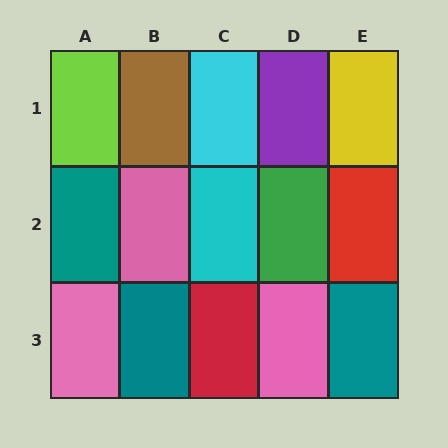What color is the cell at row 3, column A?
Pink.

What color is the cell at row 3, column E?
Teal.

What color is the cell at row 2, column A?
Teal.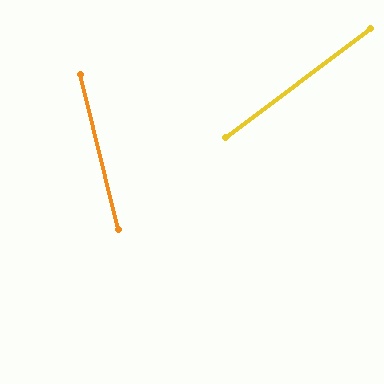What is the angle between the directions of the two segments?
Approximately 67 degrees.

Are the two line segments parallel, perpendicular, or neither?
Neither parallel nor perpendicular — they differ by about 67°.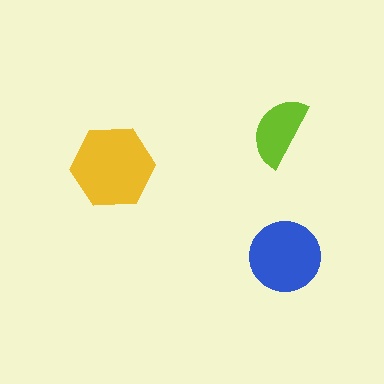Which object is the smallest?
The lime semicircle.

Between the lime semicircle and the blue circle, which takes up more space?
The blue circle.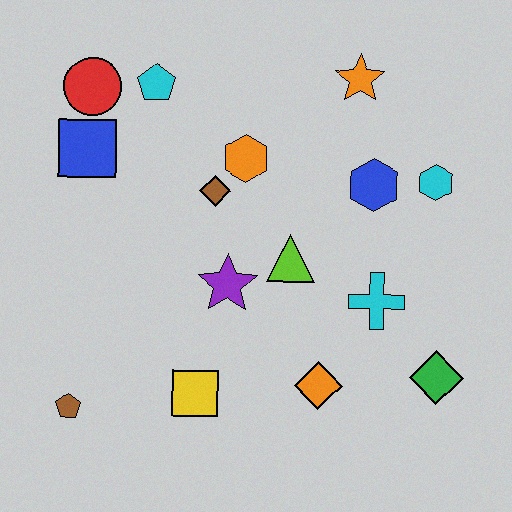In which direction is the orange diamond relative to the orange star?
The orange diamond is below the orange star.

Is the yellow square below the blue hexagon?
Yes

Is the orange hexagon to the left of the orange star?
Yes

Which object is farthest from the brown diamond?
The green diamond is farthest from the brown diamond.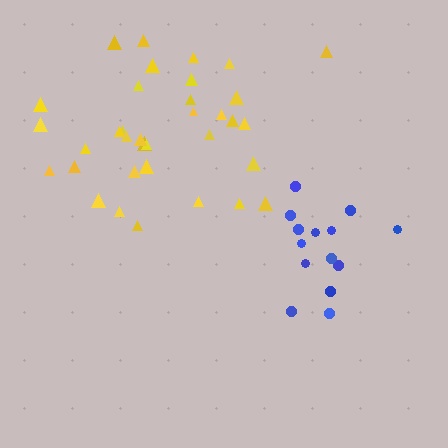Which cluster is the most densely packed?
Blue.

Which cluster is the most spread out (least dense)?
Yellow.